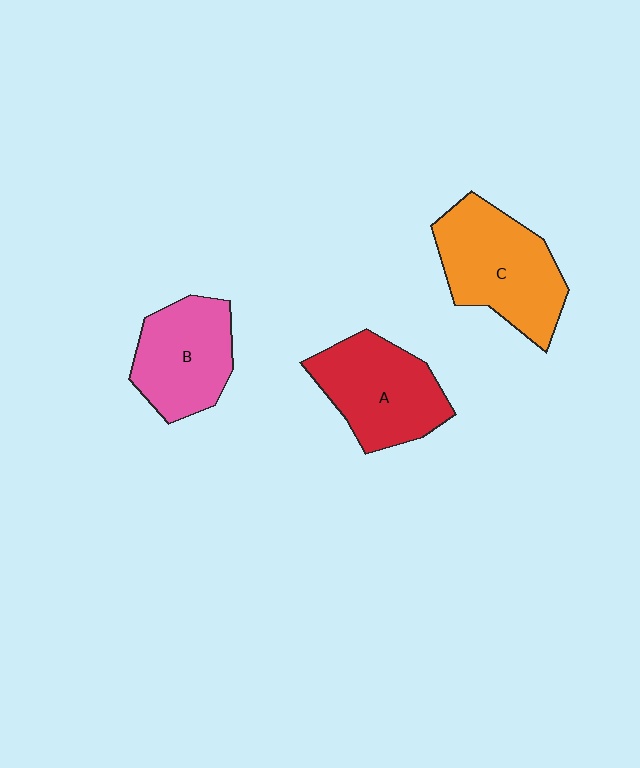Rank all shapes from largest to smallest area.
From largest to smallest: C (orange), A (red), B (pink).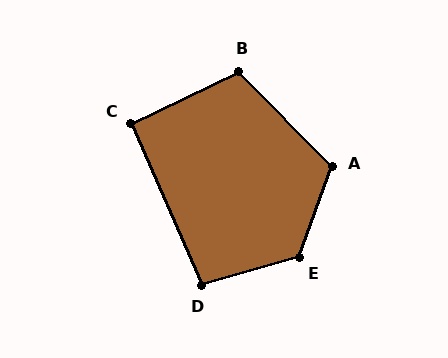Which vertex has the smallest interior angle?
C, at approximately 92 degrees.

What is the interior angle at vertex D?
Approximately 98 degrees (obtuse).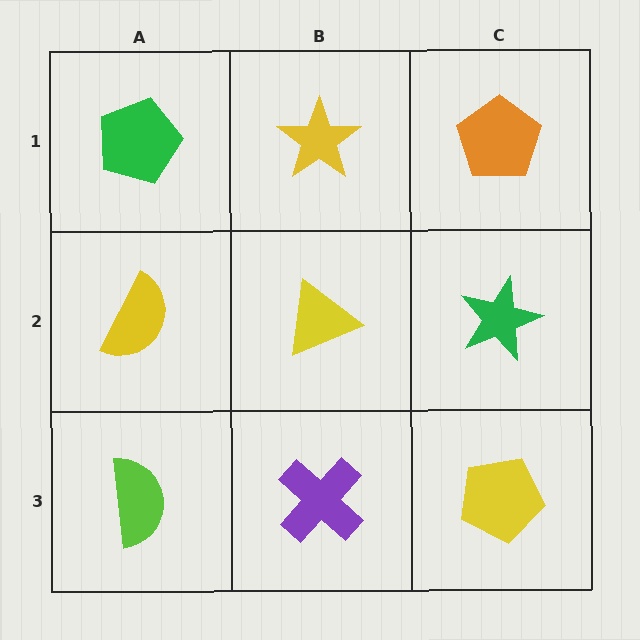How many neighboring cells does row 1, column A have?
2.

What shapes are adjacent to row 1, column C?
A green star (row 2, column C), a yellow star (row 1, column B).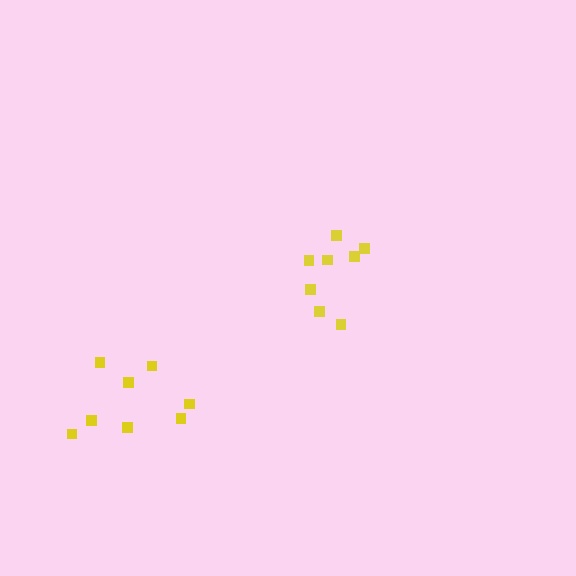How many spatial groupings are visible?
There are 2 spatial groupings.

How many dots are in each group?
Group 1: 8 dots, Group 2: 8 dots (16 total).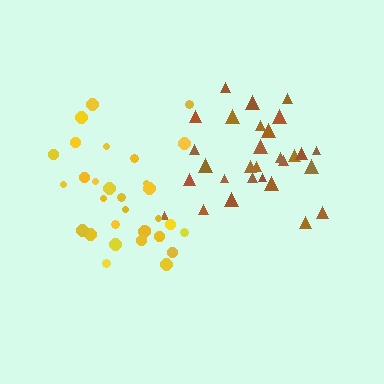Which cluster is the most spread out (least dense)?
Yellow.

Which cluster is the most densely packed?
Brown.